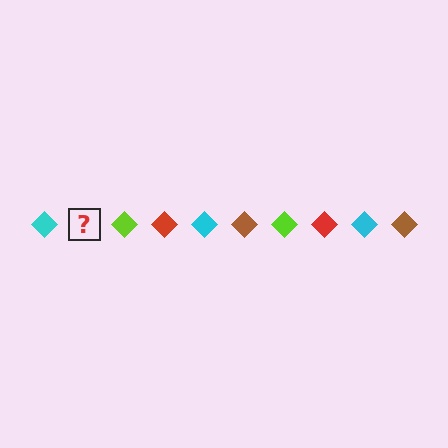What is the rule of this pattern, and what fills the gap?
The rule is that the pattern cycles through cyan, brown, lime, red diamonds. The gap should be filled with a brown diamond.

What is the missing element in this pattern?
The missing element is a brown diamond.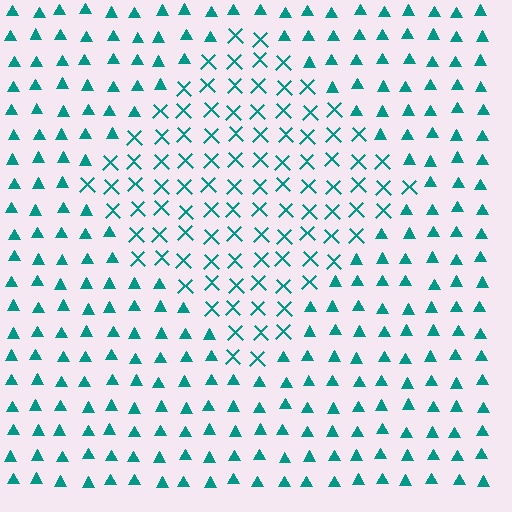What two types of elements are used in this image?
The image uses X marks inside the diamond region and triangles outside it.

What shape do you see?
I see a diamond.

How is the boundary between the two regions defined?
The boundary is defined by a change in element shape: X marks inside vs. triangles outside. All elements share the same color and spacing.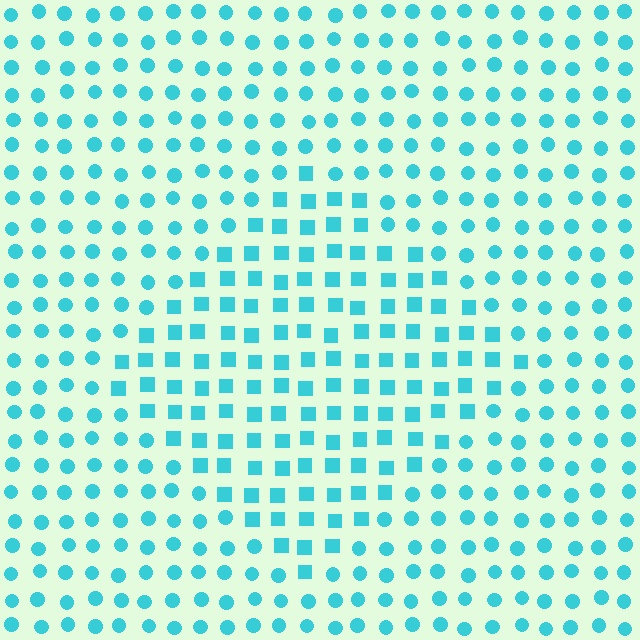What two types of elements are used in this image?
The image uses squares inside the diamond region and circles outside it.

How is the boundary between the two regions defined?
The boundary is defined by a change in element shape: squares inside vs. circles outside. All elements share the same color and spacing.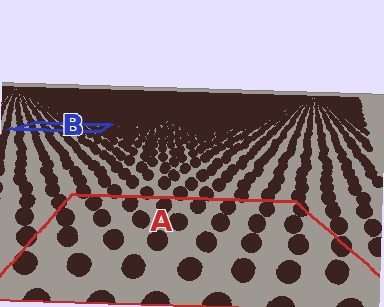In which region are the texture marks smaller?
The texture marks are smaller in region B, because it is farther away.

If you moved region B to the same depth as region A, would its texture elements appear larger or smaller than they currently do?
They would appear larger. At a closer depth, the same texture elements are projected at a bigger on-screen size.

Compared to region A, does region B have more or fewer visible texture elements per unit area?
Region B has more texture elements per unit area — they are packed more densely because it is farther away.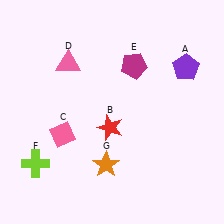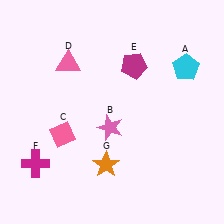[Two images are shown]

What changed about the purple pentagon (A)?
In Image 1, A is purple. In Image 2, it changed to cyan.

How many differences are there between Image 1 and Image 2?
There are 3 differences between the two images.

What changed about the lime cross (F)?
In Image 1, F is lime. In Image 2, it changed to magenta.